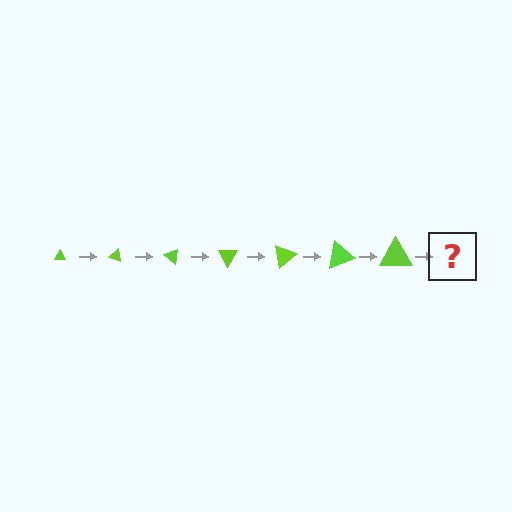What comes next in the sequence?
The next element should be a triangle, larger than the previous one and rotated 140 degrees from the start.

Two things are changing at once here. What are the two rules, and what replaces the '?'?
The two rules are that the triangle grows larger each step and it rotates 20 degrees each step. The '?' should be a triangle, larger than the previous one and rotated 140 degrees from the start.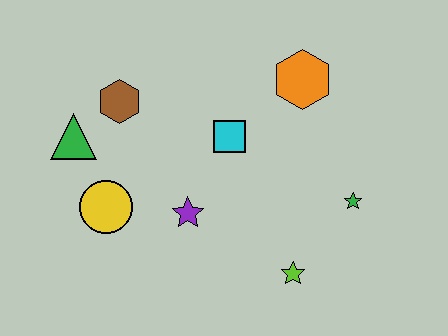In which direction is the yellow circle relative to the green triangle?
The yellow circle is below the green triangle.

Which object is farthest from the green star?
The green triangle is farthest from the green star.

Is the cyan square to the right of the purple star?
Yes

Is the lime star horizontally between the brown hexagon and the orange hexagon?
Yes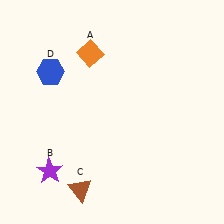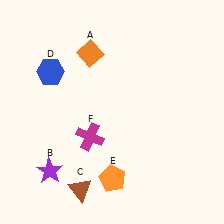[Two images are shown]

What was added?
An orange pentagon (E), a magenta cross (F) were added in Image 2.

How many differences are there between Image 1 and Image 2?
There are 2 differences between the two images.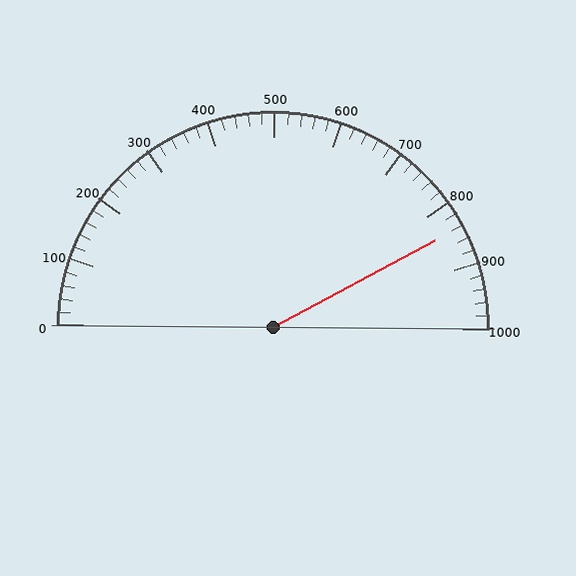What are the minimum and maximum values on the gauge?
The gauge ranges from 0 to 1000.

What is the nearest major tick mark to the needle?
The nearest major tick mark is 800.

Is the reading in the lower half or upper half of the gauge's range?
The reading is in the upper half of the range (0 to 1000).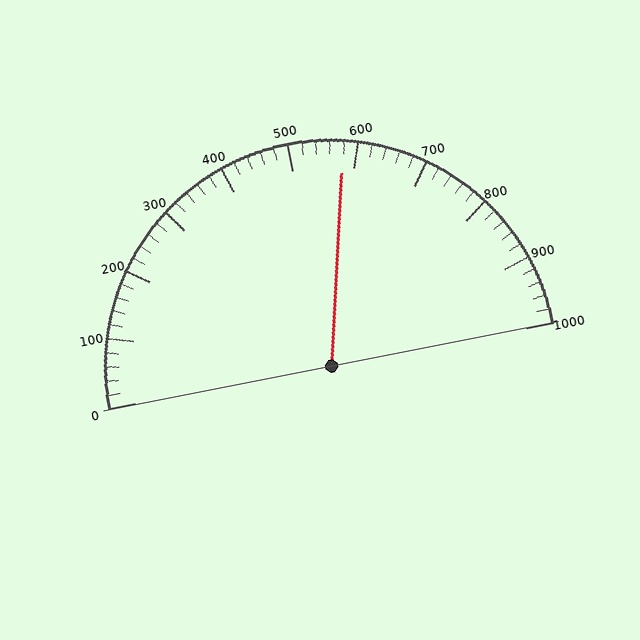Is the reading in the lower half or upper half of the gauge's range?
The reading is in the upper half of the range (0 to 1000).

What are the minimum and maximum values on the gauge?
The gauge ranges from 0 to 1000.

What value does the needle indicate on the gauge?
The needle indicates approximately 580.